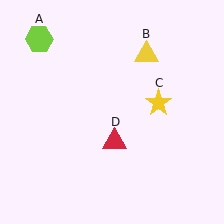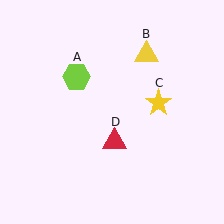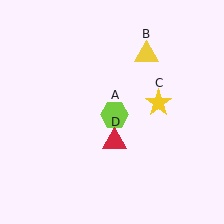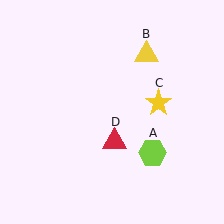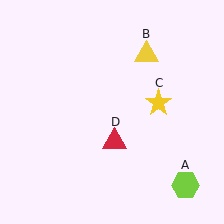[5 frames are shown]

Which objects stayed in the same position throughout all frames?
Yellow triangle (object B) and yellow star (object C) and red triangle (object D) remained stationary.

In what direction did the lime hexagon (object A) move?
The lime hexagon (object A) moved down and to the right.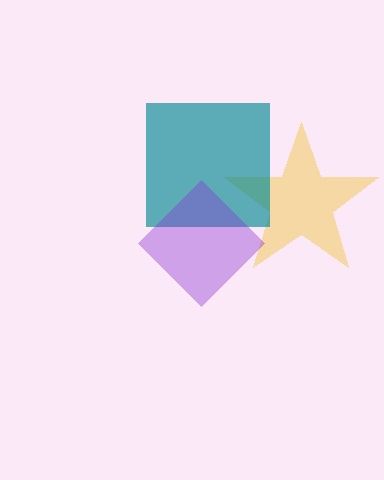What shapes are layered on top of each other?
The layered shapes are: a yellow star, a teal square, a purple diamond.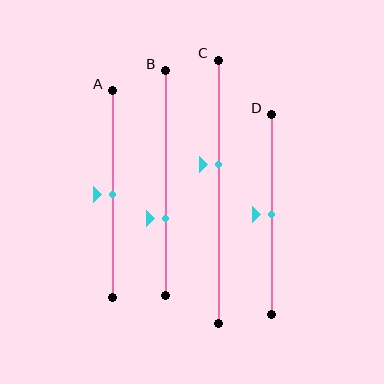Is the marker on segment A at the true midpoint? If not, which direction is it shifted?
Yes, the marker on segment A is at the true midpoint.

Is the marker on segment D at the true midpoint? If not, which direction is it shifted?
Yes, the marker on segment D is at the true midpoint.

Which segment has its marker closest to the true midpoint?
Segment A has its marker closest to the true midpoint.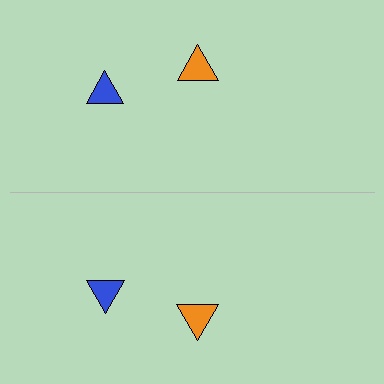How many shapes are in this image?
There are 4 shapes in this image.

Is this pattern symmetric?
Yes, this pattern has bilateral (reflection) symmetry.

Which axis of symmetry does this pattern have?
The pattern has a horizontal axis of symmetry running through the center of the image.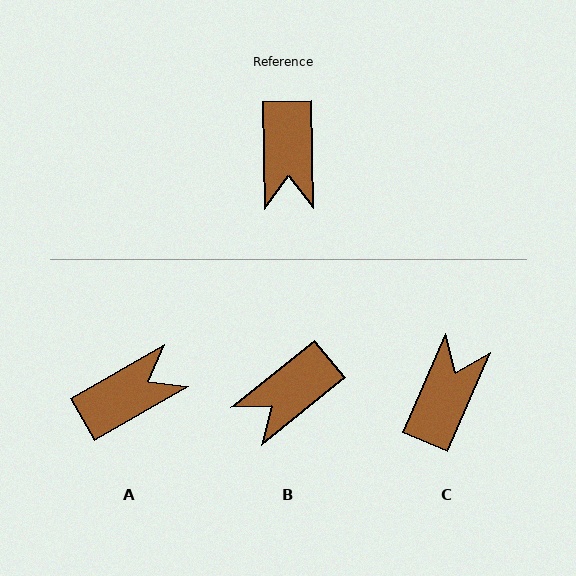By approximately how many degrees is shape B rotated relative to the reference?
Approximately 53 degrees clockwise.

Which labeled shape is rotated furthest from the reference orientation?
C, about 155 degrees away.